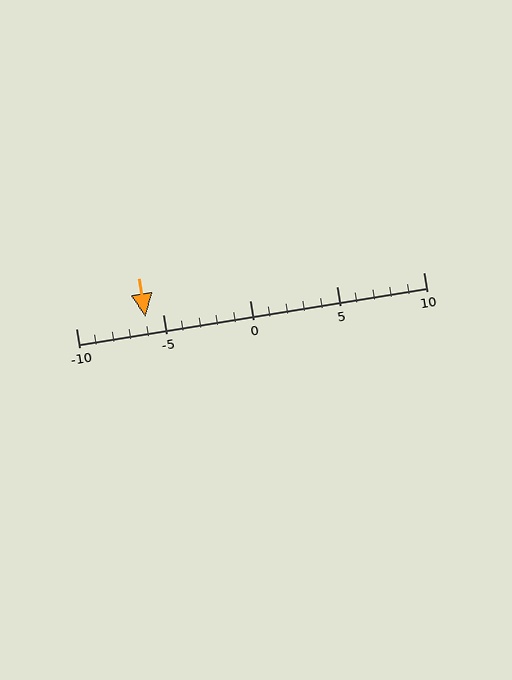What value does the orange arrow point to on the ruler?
The orange arrow points to approximately -6.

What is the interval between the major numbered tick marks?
The major tick marks are spaced 5 units apart.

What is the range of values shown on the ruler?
The ruler shows values from -10 to 10.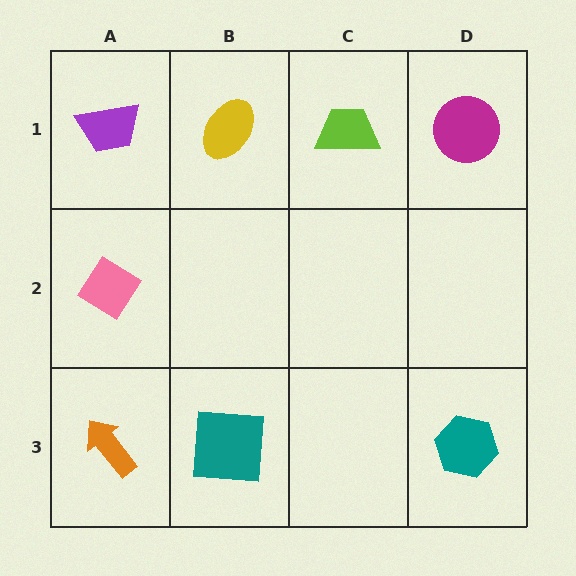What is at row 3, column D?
A teal hexagon.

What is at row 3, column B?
A teal square.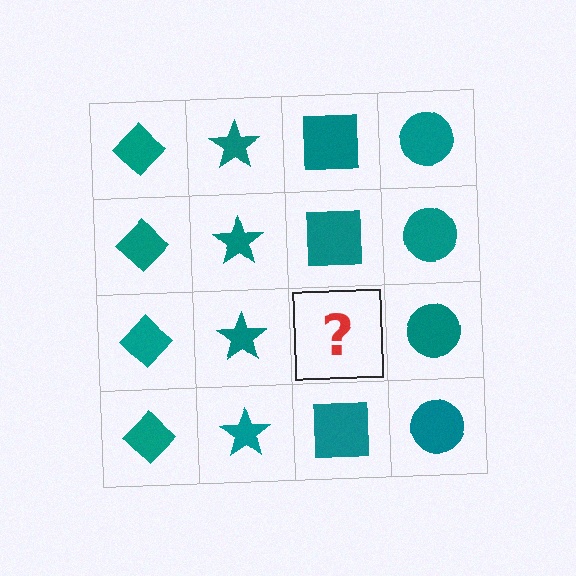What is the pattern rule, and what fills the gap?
The rule is that each column has a consistent shape. The gap should be filled with a teal square.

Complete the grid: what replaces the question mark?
The question mark should be replaced with a teal square.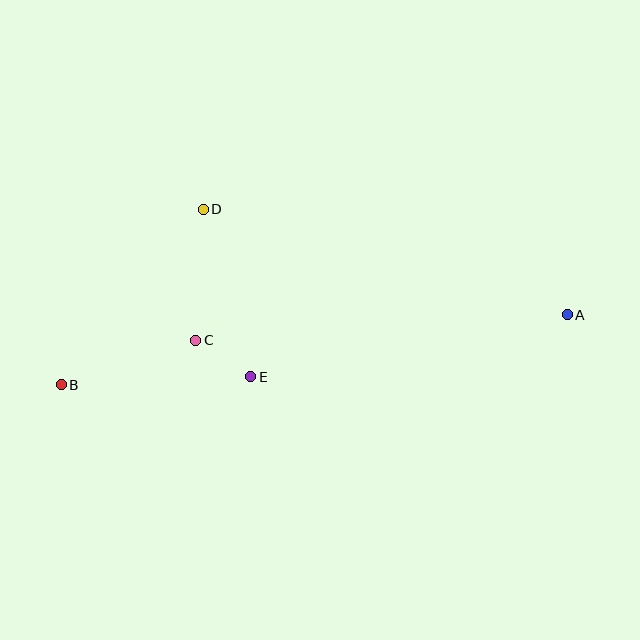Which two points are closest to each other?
Points C and E are closest to each other.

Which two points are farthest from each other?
Points A and B are farthest from each other.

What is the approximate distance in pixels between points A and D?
The distance between A and D is approximately 379 pixels.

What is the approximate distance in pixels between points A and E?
The distance between A and E is approximately 322 pixels.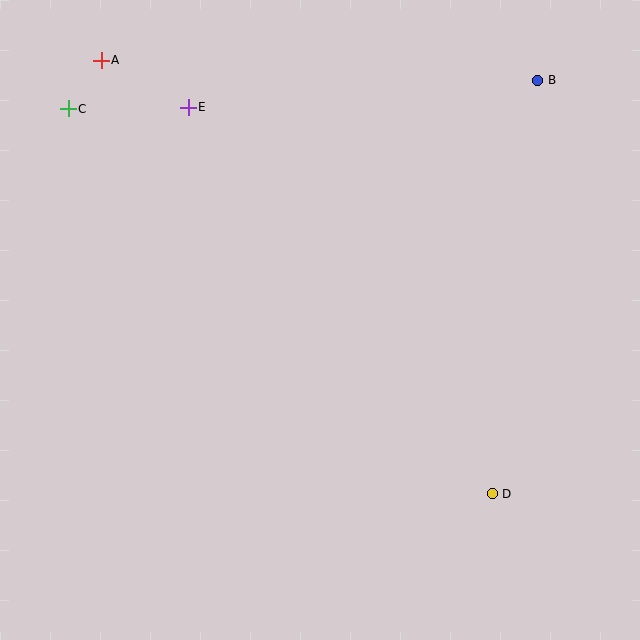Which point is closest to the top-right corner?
Point B is closest to the top-right corner.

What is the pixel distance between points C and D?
The distance between C and D is 572 pixels.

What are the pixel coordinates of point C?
Point C is at (68, 109).